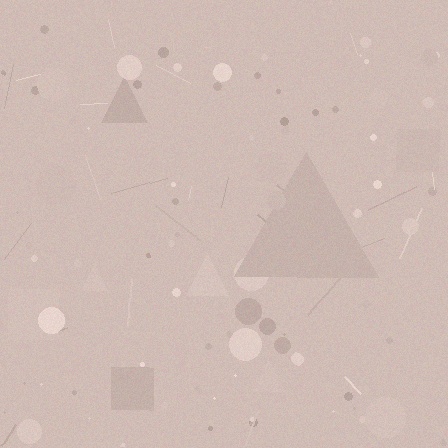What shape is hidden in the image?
A triangle is hidden in the image.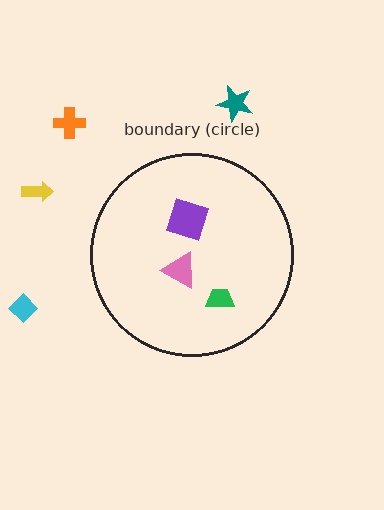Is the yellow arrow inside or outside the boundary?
Outside.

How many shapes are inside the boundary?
3 inside, 4 outside.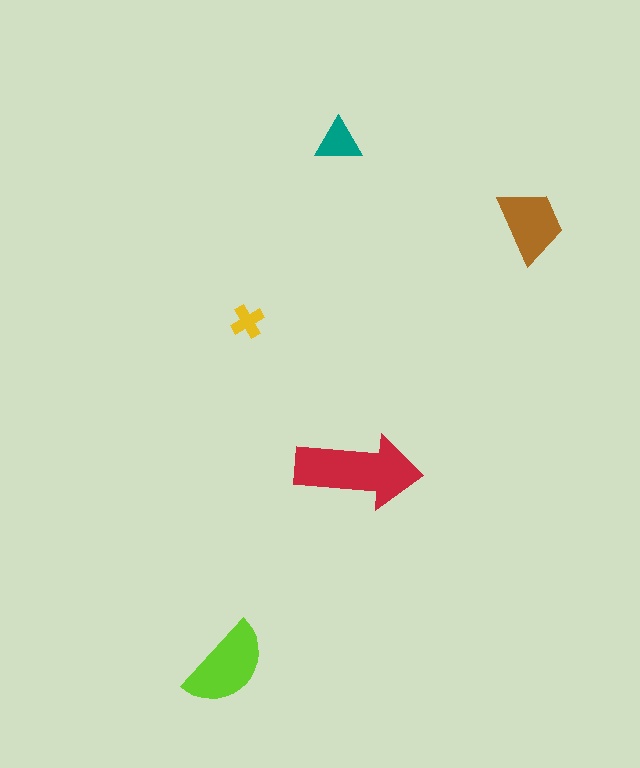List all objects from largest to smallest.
The red arrow, the lime semicircle, the brown trapezoid, the teal triangle, the yellow cross.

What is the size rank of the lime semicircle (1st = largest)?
2nd.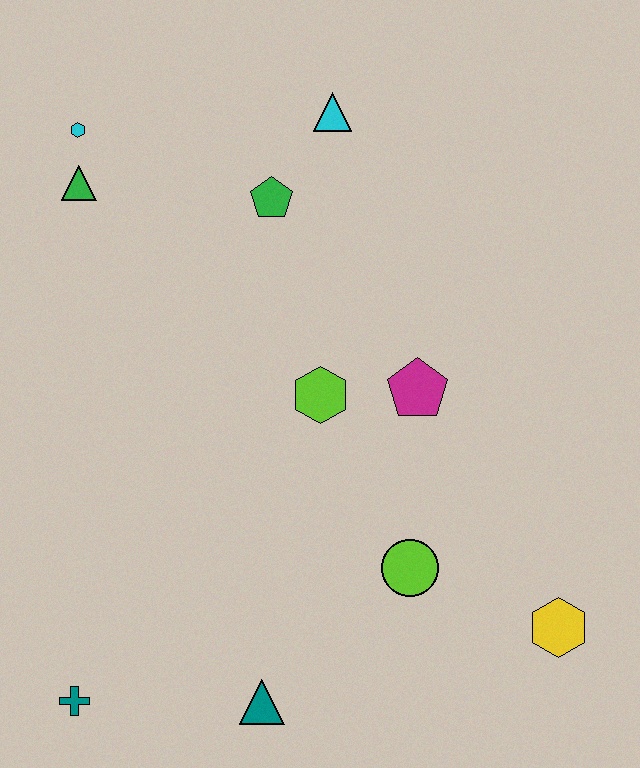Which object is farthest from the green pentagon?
The teal cross is farthest from the green pentagon.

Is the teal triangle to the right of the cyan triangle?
No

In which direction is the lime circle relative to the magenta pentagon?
The lime circle is below the magenta pentagon.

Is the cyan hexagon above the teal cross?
Yes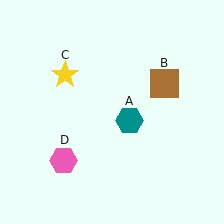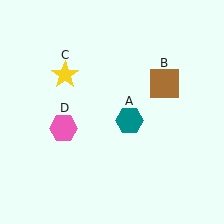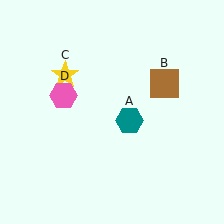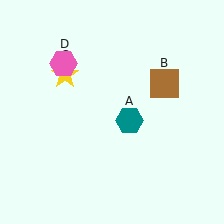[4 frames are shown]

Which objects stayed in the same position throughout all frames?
Teal hexagon (object A) and brown square (object B) and yellow star (object C) remained stationary.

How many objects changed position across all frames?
1 object changed position: pink hexagon (object D).